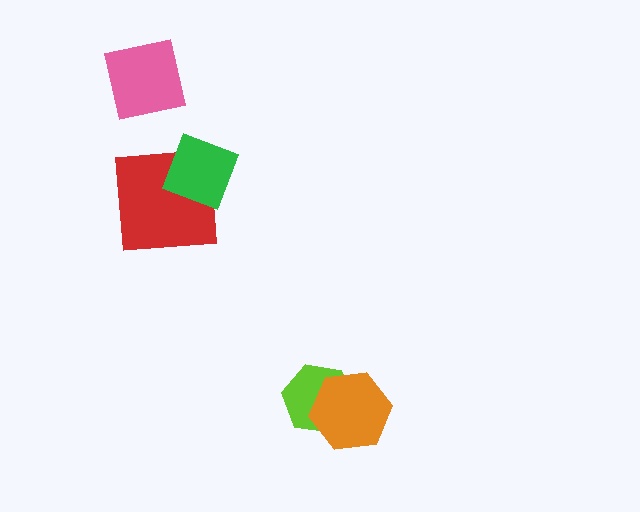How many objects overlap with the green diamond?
1 object overlaps with the green diamond.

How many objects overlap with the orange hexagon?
1 object overlaps with the orange hexagon.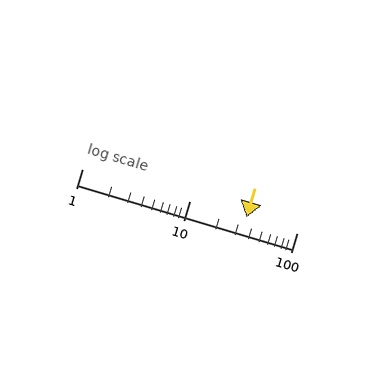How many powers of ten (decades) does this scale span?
The scale spans 2 decades, from 1 to 100.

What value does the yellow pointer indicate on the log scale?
The pointer indicates approximately 34.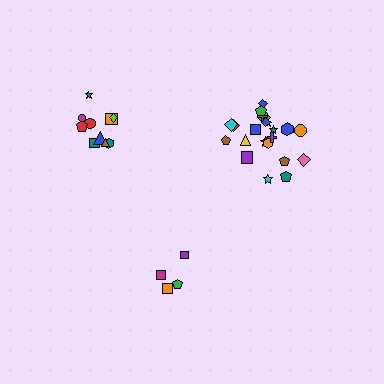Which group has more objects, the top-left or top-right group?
The top-right group.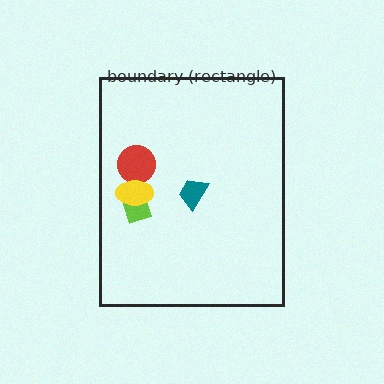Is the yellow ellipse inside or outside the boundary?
Inside.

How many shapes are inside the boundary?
4 inside, 0 outside.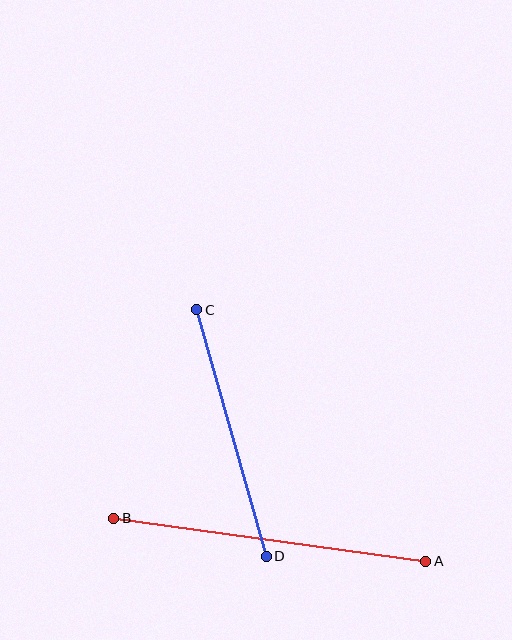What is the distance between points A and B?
The distance is approximately 315 pixels.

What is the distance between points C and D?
The distance is approximately 256 pixels.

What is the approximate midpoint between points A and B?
The midpoint is at approximately (270, 540) pixels.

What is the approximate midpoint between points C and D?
The midpoint is at approximately (231, 433) pixels.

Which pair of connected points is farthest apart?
Points A and B are farthest apart.